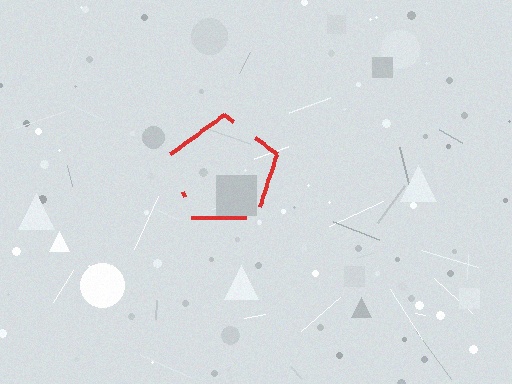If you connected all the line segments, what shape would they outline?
They would outline a pentagon.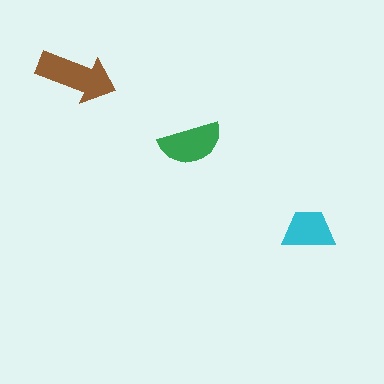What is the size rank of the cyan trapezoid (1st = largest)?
3rd.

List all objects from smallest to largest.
The cyan trapezoid, the green semicircle, the brown arrow.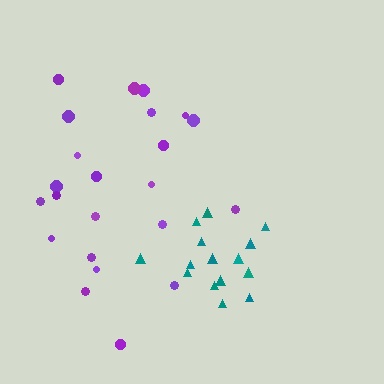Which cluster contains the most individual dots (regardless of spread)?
Purple (23).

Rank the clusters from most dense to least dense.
teal, purple.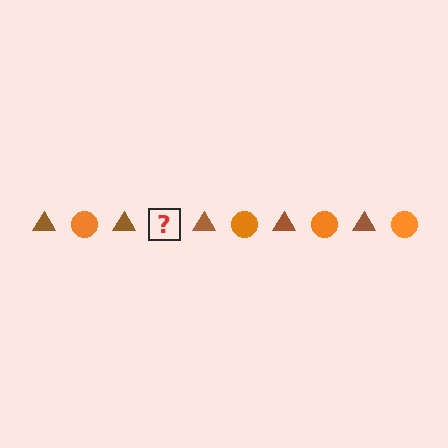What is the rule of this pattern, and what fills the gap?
The rule is that the pattern alternates between brown triangle and orange circle. The gap should be filled with an orange circle.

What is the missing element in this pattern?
The missing element is an orange circle.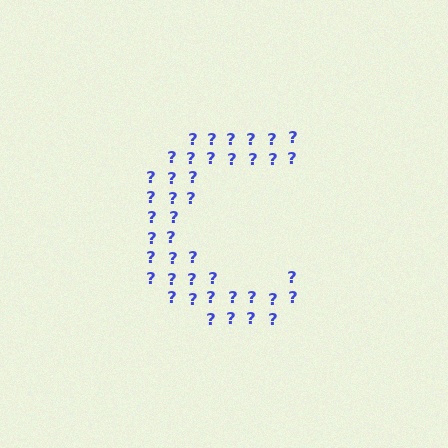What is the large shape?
The large shape is the letter C.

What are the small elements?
The small elements are question marks.